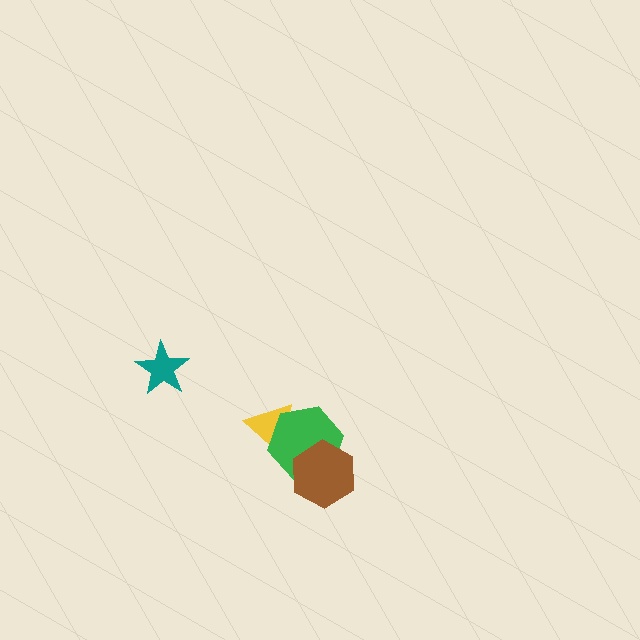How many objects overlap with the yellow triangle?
1 object overlaps with the yellow triangle.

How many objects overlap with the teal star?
0 objects overlap with the teal star.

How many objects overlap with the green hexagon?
2 objects overlap with the green hexagon.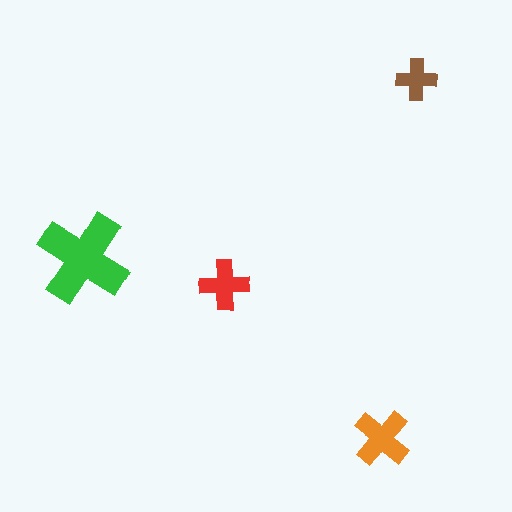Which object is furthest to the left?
The green cross is leftmost.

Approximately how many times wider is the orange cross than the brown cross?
About 1.5 times wider.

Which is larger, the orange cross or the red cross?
The orange one.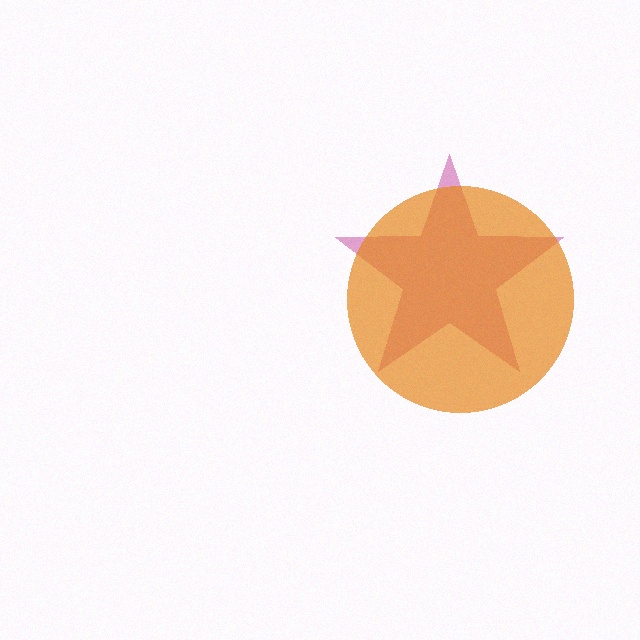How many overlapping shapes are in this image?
There are 2 overlapping shapes in the image.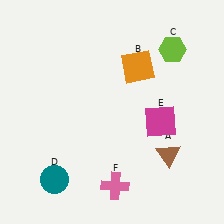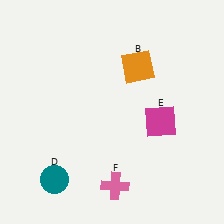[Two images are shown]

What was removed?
The brown triangle (A), the lime hexagon (C) were removed in Image 2.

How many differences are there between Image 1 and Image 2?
There are 2 differences between the two images.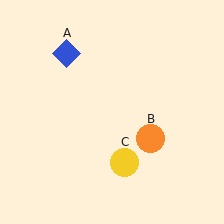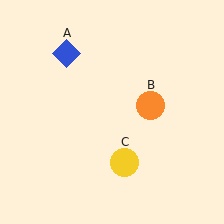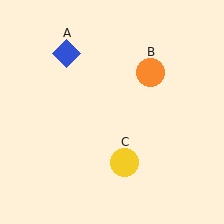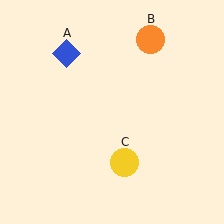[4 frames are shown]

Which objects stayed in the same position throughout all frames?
Blue diamond (object A) and yellow circle (object C) remained stationary.